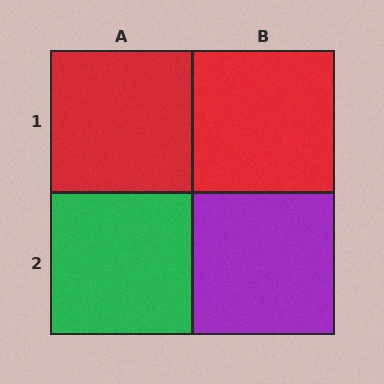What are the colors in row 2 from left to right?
Green, purple.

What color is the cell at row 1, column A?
Red.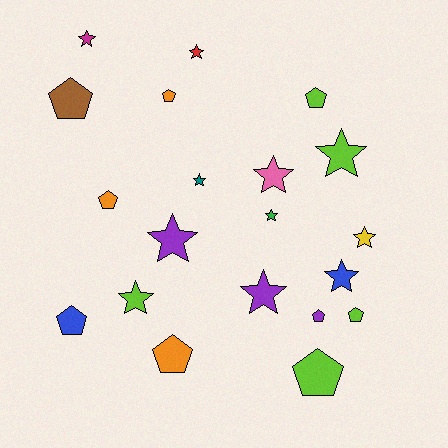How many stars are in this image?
There are 11 stars.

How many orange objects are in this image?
There are 3 orange objects.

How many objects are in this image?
There are 20 objects.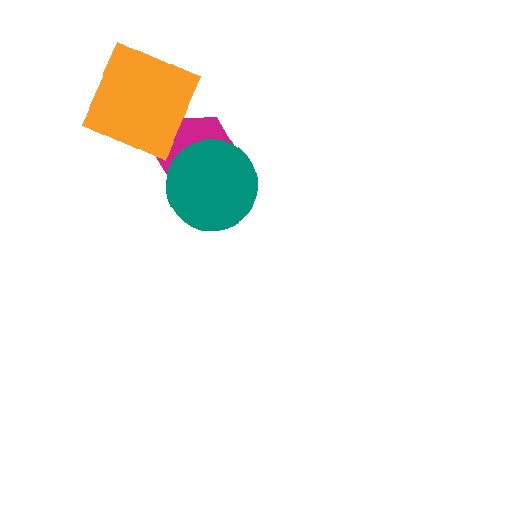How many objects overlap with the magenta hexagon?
2 objects overlap with the magenta hexagon.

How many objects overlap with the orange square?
1 object overlaps with the orange square.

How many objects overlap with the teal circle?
1 object overlaps with the teal circle.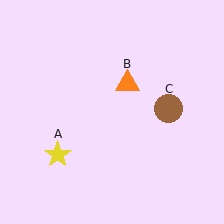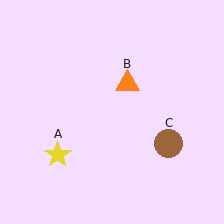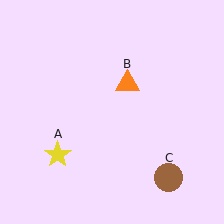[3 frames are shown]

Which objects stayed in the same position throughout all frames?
Yellow star (object A) and orange triangle (object B) remained stationary.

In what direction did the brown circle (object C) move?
The brown circle (object C) moved down.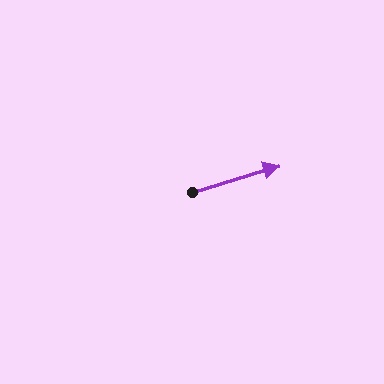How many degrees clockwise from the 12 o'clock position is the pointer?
Approximately 73 degrees.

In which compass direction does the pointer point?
East.